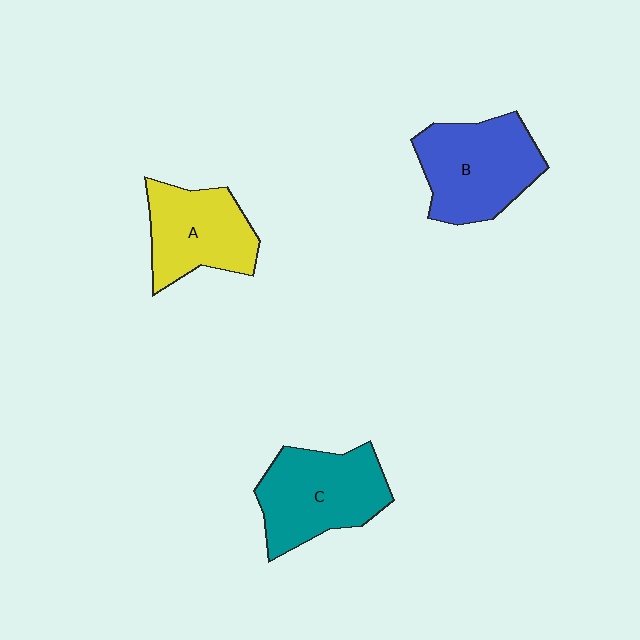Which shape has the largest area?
Shape B (blue).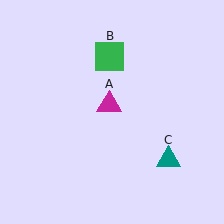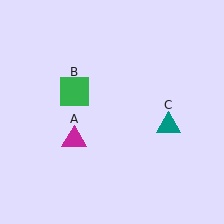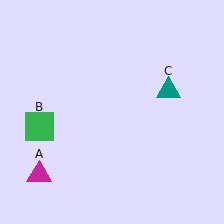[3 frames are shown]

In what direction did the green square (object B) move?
The green square (object B) moved down and to the left.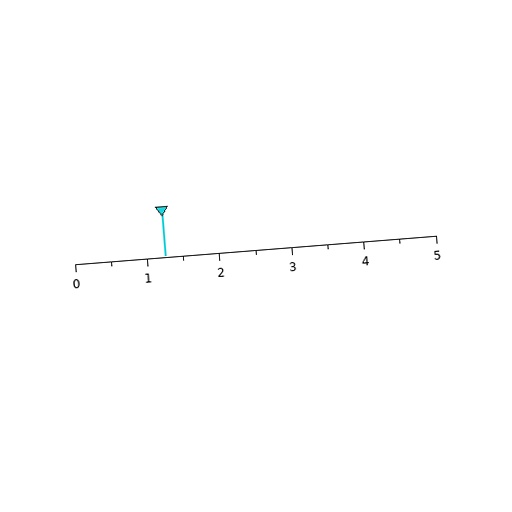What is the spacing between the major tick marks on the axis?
The major ticks are spaced 1 apart.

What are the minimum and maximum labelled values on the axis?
The axis runs from 0 to 5.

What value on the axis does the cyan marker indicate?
The marker indicates approximately 1.2.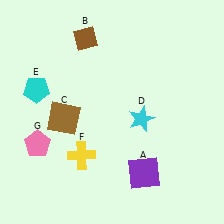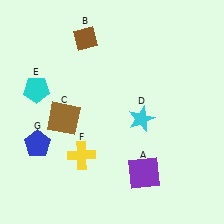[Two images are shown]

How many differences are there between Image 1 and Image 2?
There is 1 difference between the two images.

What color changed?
The pentagon (G) changed from pink in Image 1 to blue in Image 2.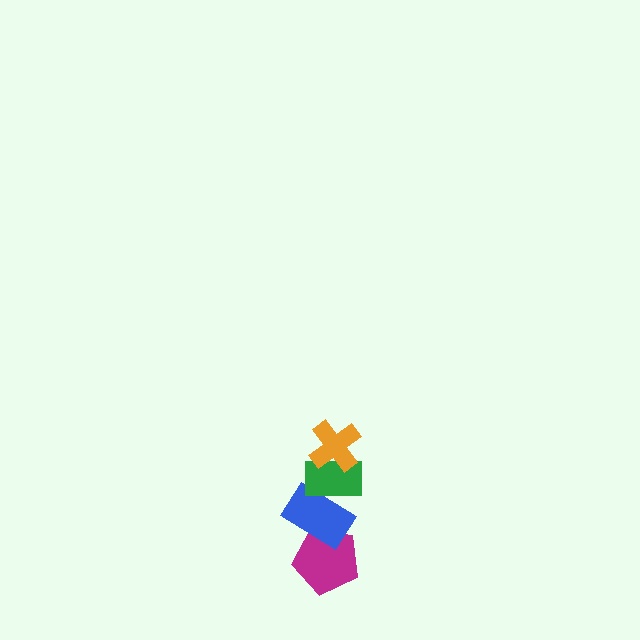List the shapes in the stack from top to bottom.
From top to bottom: the orange cross, the green rectangle, the blue rectangle, the magenta pentagon.